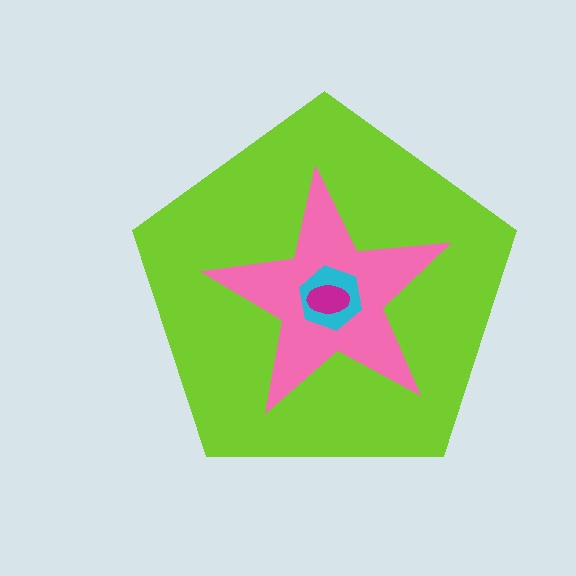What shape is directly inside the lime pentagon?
The pink star.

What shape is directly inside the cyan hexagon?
The magenta ellipse.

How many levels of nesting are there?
4.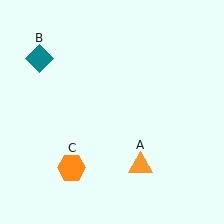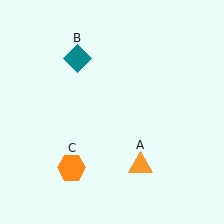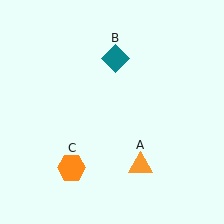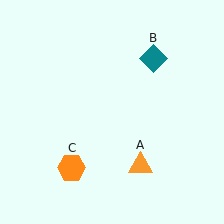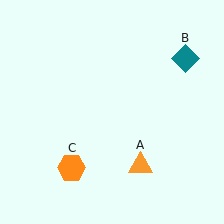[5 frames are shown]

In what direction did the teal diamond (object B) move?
The teal diamond (object B) moved right.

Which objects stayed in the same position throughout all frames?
Orange triangle (object A) and orange hexagon (object C) remained stationary.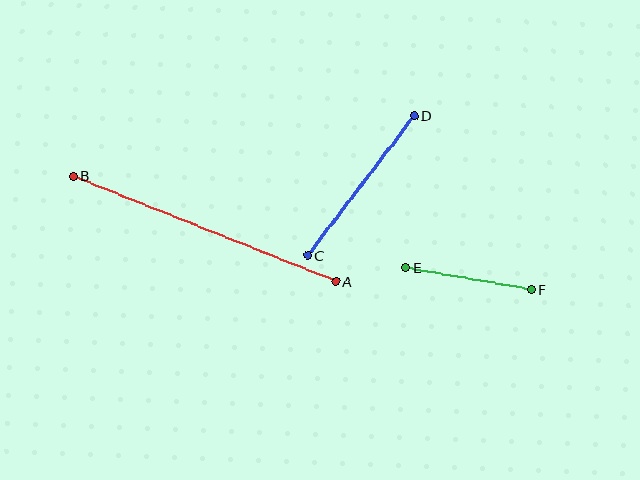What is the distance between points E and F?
The distance is approximately 128 pixels.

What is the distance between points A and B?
The distance is approximately 283 pixels.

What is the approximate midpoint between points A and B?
The midpoint is at approximately (204, 229) pixels.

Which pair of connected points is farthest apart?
Points A and B are farthest apart.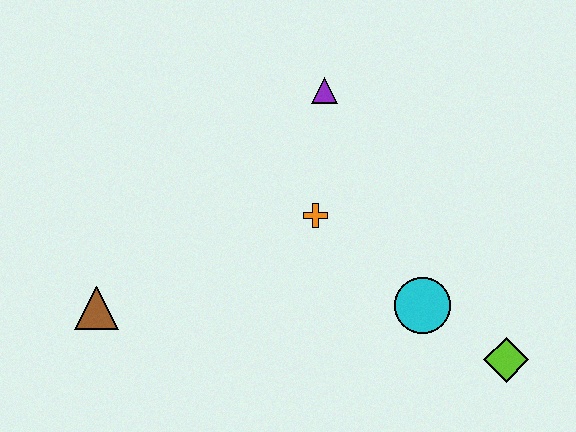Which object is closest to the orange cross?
The purple triangle is closest to the orange cross.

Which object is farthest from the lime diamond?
The brown triangle is farthest from the lime diamond.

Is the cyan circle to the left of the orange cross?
No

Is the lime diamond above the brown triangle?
No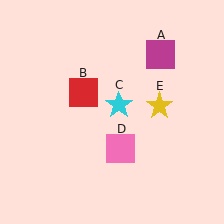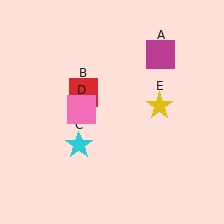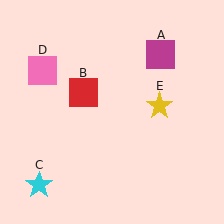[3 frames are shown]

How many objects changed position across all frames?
2 objects changed position: cyan star (object C), pink square (object D).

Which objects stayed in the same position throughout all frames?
Magenta square (object A) and red square (object B) and yellow star (object E) remained stationary.